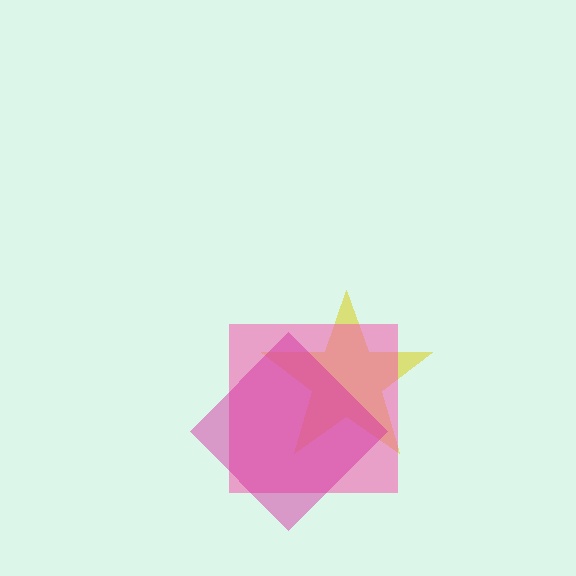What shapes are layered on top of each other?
The layered shapes are: a yellow star, a pink square, a magenta diamond.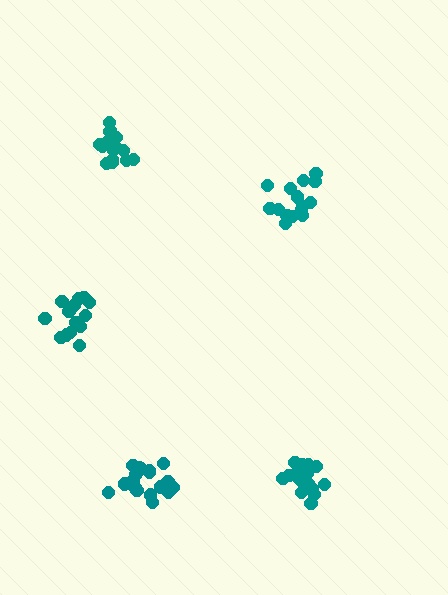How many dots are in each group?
Group 1: 17 dots, Group 2: 15 dots, Group 3: 15 dots, Group 4: 19 dots, Group 5: 14 dots (80 total).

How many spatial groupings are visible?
There are 5 spatial groupings.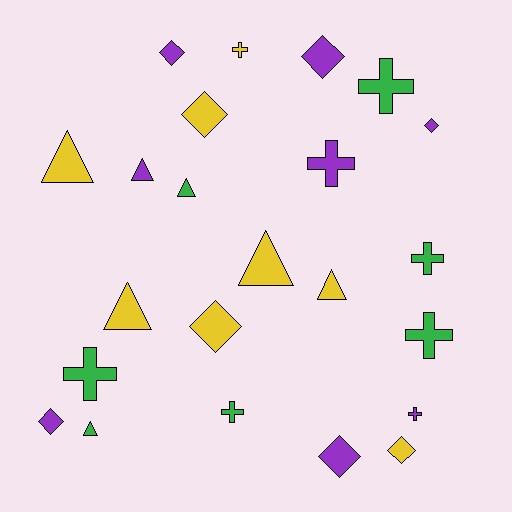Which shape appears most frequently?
Cross, with 8 objects.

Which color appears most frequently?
Yellow, with 8 objects.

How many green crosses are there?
There are 5 green crosses.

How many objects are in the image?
There are 23 objects.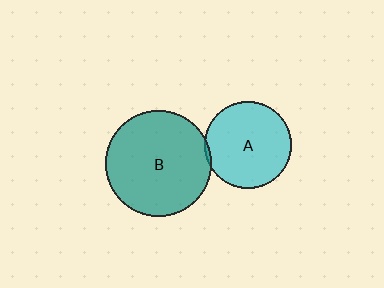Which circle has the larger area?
Circle B (teal).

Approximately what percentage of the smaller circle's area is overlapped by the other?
Approximately 5%.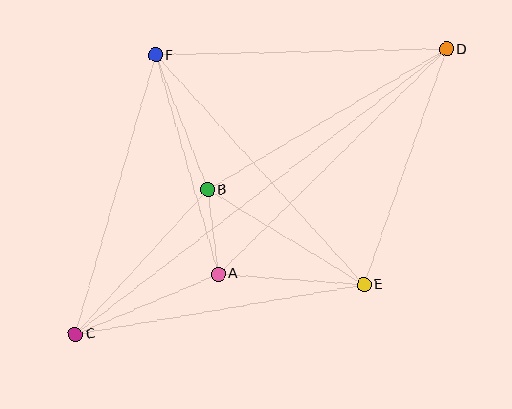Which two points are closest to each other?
Points A and B are closest to each other.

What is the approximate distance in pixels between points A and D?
The distance between A and D is approximately 321 pixels.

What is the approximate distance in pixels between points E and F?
The distance between E and F is approximately 310 pixels.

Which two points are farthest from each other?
Points C and D are farthest from each other.